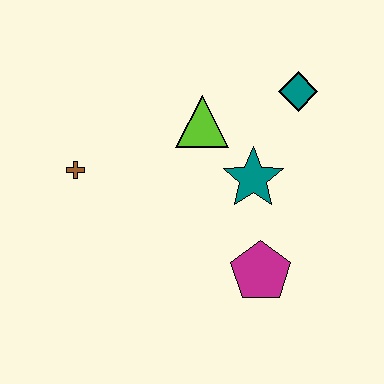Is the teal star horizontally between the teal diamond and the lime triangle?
Yes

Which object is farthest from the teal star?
The brown cross is farthest from the teal star.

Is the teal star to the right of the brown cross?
Yes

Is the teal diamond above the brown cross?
Yes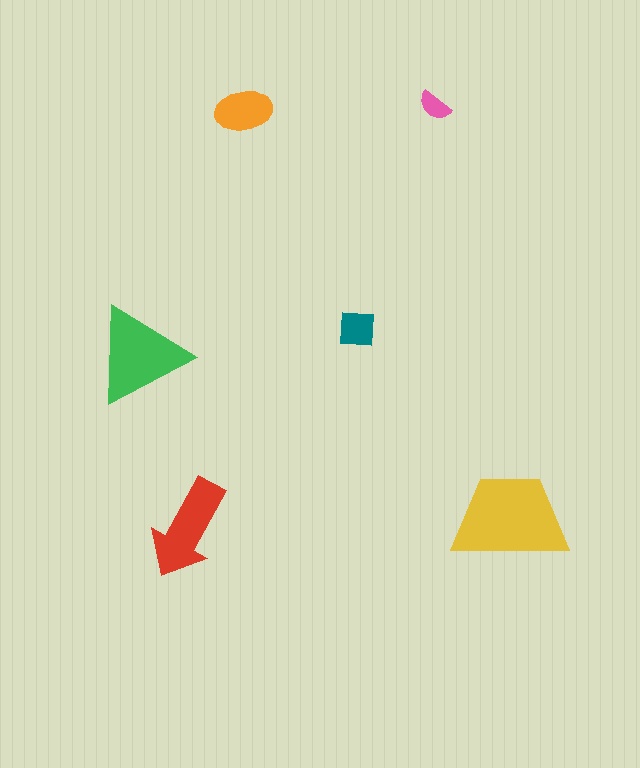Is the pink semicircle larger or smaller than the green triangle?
Smaller.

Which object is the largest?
The yellow trapezoid.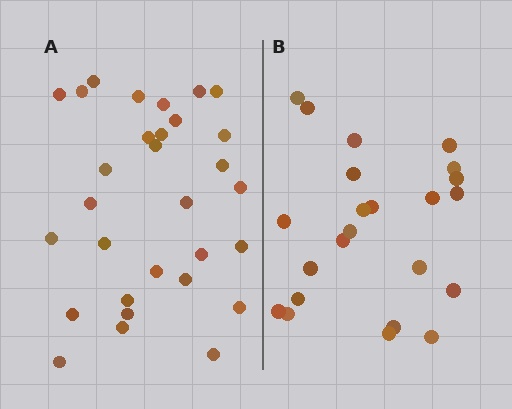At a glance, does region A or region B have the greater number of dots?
Region A (the left region) has more dots.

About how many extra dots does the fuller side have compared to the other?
Region A has roughly 8 or so more dots than region B.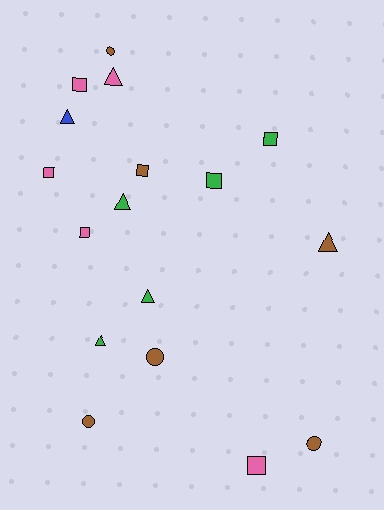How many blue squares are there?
There are no blue squares.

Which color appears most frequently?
Brown, with 6 objects.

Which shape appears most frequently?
Square, with 7 objects.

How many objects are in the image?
There are 17 objects.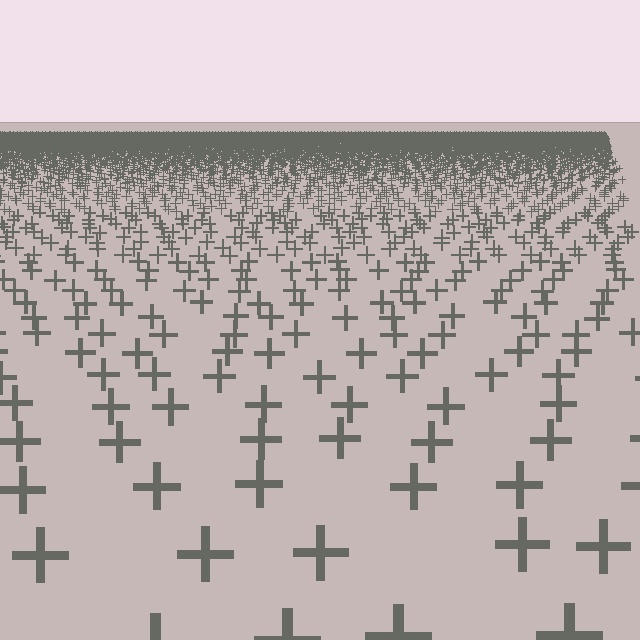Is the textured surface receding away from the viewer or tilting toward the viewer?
The surface is receding away from the viewer. Texture elements get smaller and denser toward the top.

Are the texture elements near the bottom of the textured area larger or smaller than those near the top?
Larger. Near the bottom, elements are closer to the viewer and appear at a bigger on-screen size.